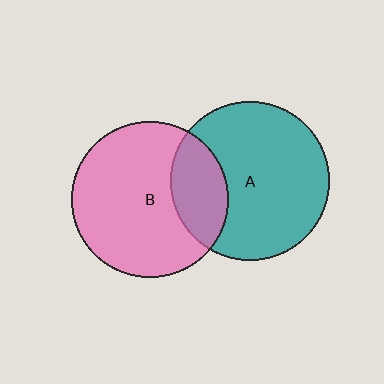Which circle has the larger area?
Circle A (teal).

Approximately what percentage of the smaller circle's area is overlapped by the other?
Approximately 25%.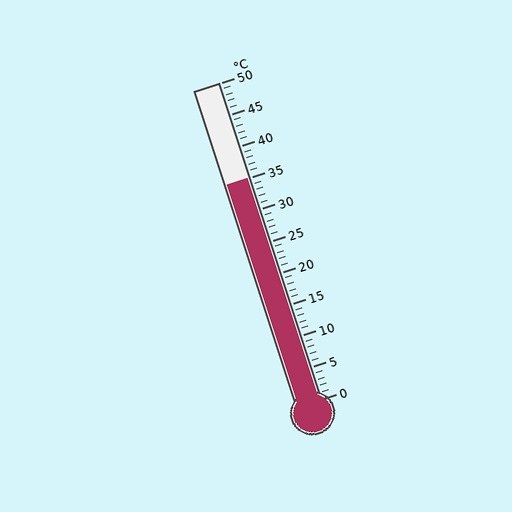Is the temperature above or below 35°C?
The temperature is at 35°C.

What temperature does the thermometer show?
The thermometer shows approximately 35°C.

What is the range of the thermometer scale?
The thermometer scale ranges from 0°C to 50°C.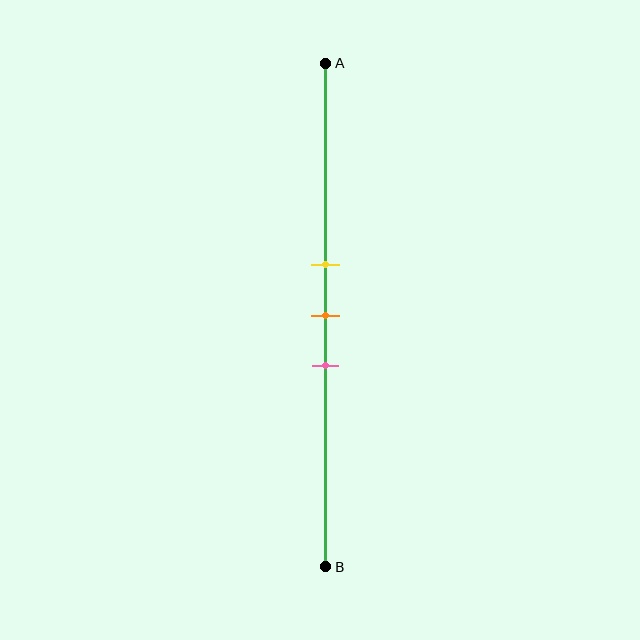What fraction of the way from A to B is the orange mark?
The orange mark is approximately 50% (0.5) of the way from A to B.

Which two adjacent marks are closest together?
The yellow and orange marks are the closest adjacent pair.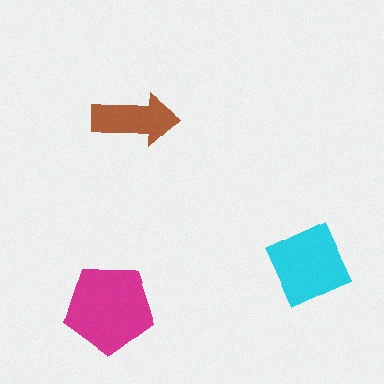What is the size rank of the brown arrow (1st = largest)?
3rd.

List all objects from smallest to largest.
The brown arrow, the cyan diamond, the magenta pentagon.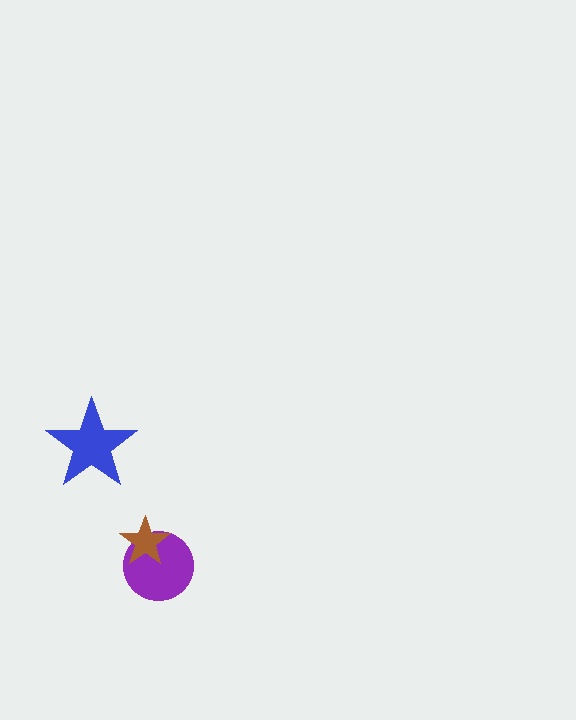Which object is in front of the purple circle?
The brown star is in front of the purple circle.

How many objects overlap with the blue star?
0 objects overlap with the blue star.